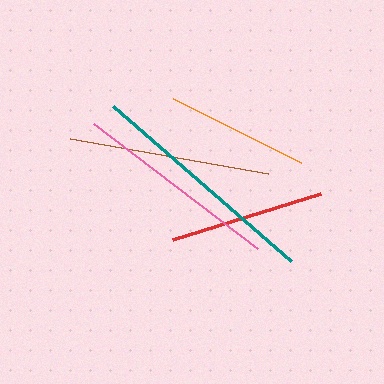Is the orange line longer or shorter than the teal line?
The teal line is longer than the orange line.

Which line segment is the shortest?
The orange line is the shortest at approximately 144 pixels.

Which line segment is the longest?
The teal line is the longest at approximately 236 pixels.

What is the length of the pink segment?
The pink segment is approximately 207 pixels long.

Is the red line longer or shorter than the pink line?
The pink line is longer than the red line.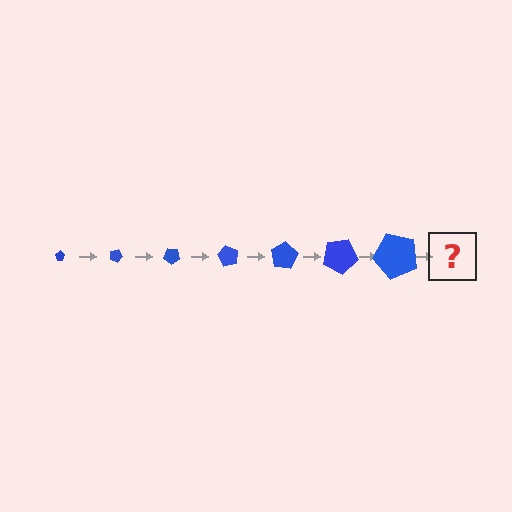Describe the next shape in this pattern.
It should be a pentagon, larger than the previous one and rotated 140 degrees from the start.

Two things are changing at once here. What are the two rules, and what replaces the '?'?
The two rules are that the pentagon grows larger each step and it rotates 20 degrees each step. The '?' should be a pentagon, larger than the previous one and rotated 140 degrees from the start.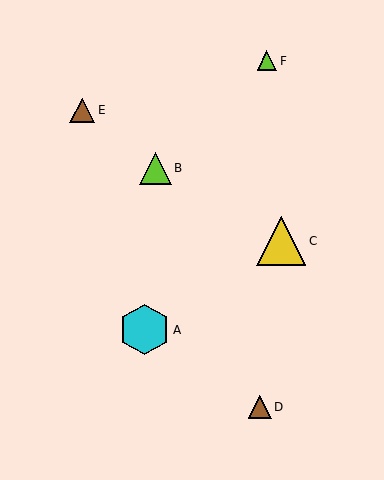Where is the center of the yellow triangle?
The center of the yellow triangle is at (281, 241).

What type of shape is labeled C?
Shape C is a yellow triangle.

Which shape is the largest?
The cyan hexagon (labeled A) is the largest.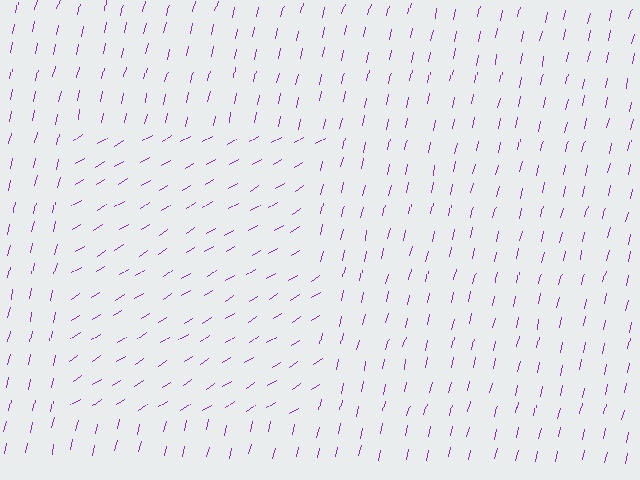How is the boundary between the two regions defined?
The boundary is defined purely by a change in line orientation (approximately 45 degrees difference). All lines are the same color and thickness.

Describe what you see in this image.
The image is filled with small purple line segments. A rectangle region in the image has lines oriented differently from the surrounding lines, creating a visible texture boundary.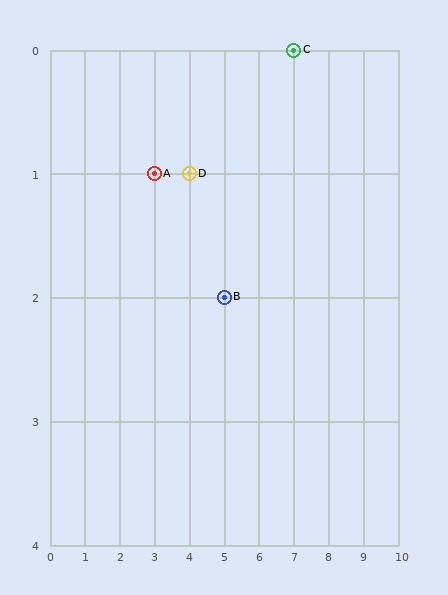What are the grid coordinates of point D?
Point D is at grid coordinates (4, 1).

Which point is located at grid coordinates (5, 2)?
Point B is at (5, 2).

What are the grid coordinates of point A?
Point A is at grid coordinates (3, 1).